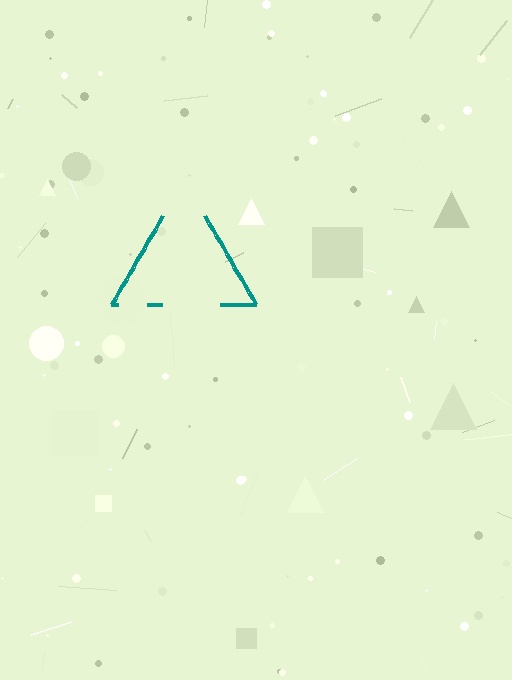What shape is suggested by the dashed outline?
The dashed outline suggests a triangle.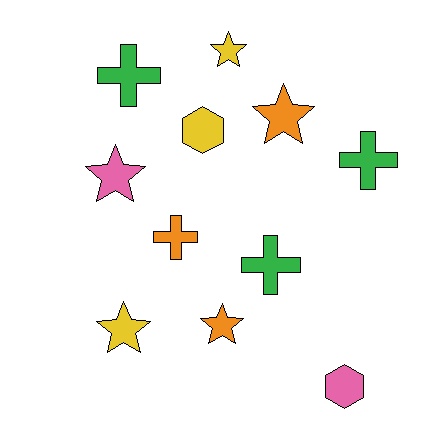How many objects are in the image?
There are 11 objects.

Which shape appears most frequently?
Star, with 5 objects.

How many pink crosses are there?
There are no pink crosses.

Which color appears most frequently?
Yellow, with 3 objects.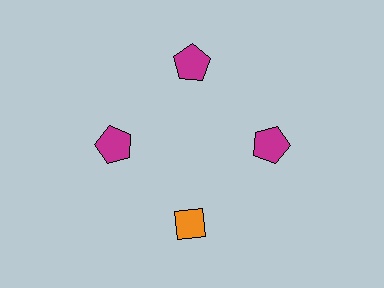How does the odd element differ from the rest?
It differs in both color (orange instead of magenta) and shape (diamond instead of pentagon).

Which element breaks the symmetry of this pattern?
The orange diamond at roughly the 6 o'clock position breaks the symmetry. All other shapes are magenta pentagons.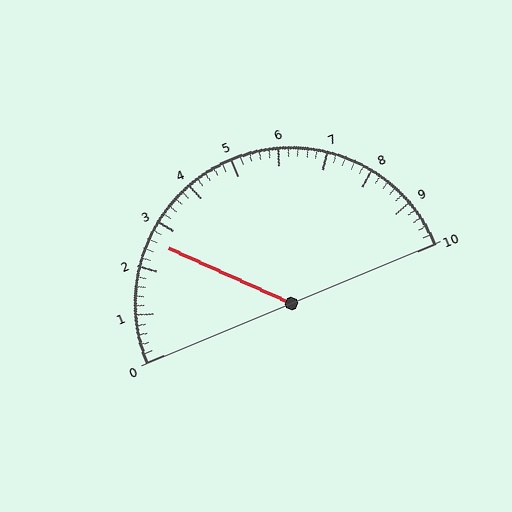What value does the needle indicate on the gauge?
The needle indicates approximately 2.6.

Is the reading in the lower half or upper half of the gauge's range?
The reading is in the lower half of the range (0 to 10).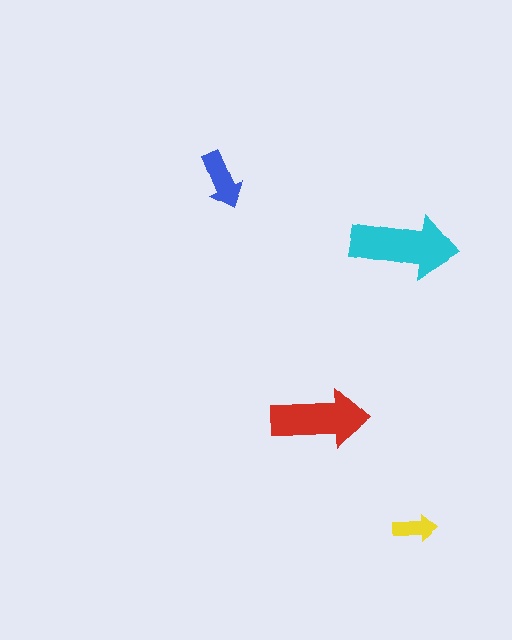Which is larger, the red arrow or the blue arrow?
The red one.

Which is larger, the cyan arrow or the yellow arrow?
The cyan one.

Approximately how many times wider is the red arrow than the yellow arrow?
About 2.5 times wider.